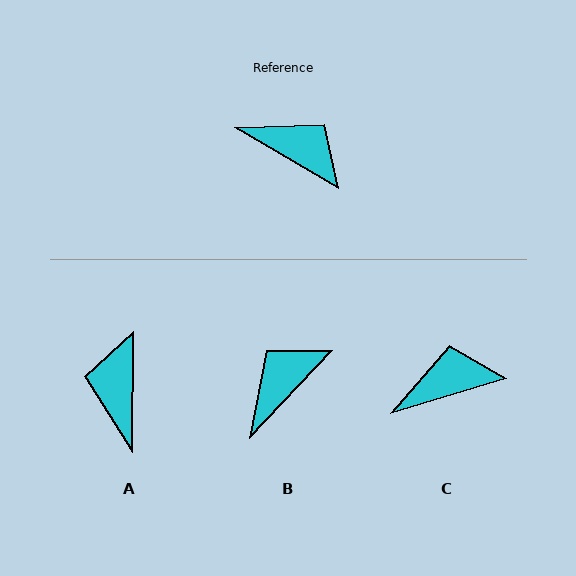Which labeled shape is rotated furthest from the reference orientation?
A, about 120 degrees away.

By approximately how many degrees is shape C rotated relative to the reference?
Approximately 47 degrees counter-clockwise.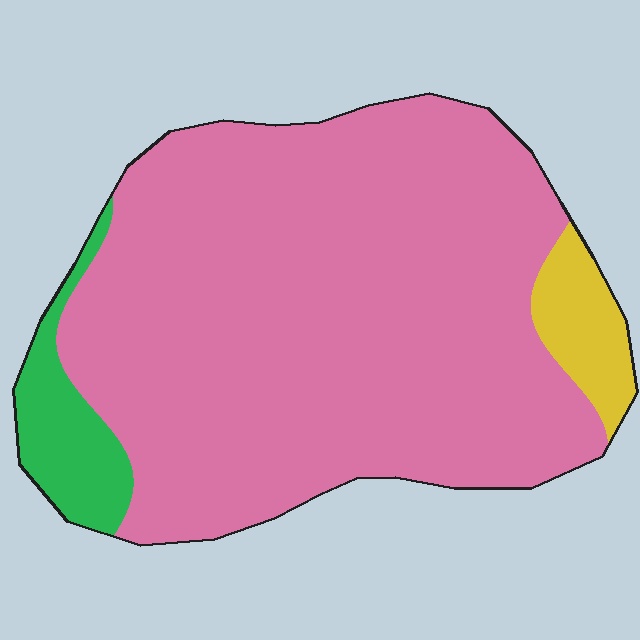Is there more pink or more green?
Pink.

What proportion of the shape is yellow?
Yellow covers about 5% of the shape.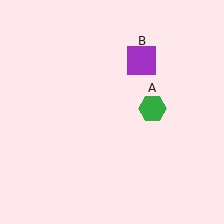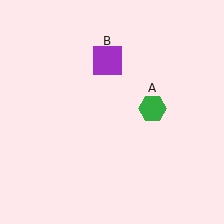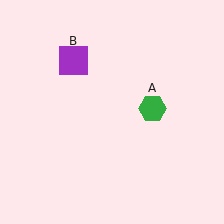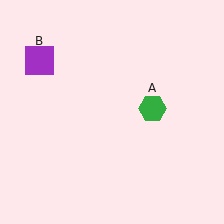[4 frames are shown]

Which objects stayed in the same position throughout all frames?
Green hexagon (object A) remained stationary.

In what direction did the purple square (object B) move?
The purple square (object B) moved left.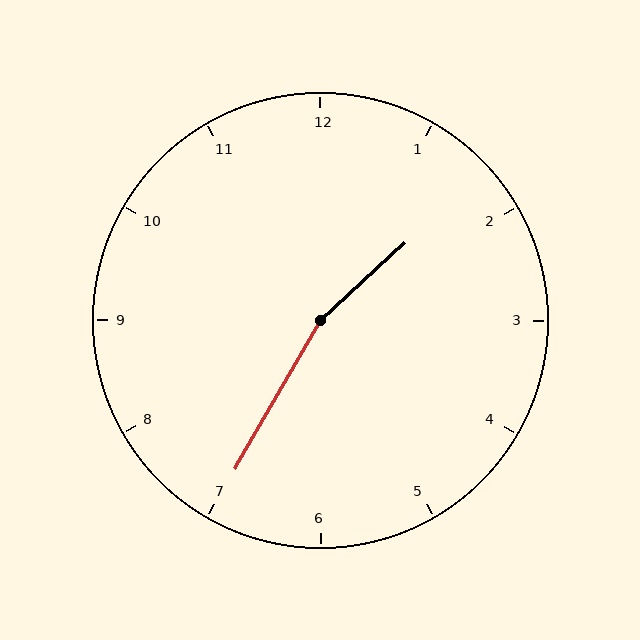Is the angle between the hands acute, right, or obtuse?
It is obtuse.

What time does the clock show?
1:35.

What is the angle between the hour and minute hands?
Approximately 162 degrees.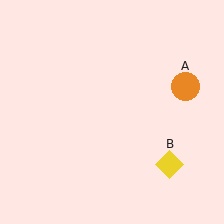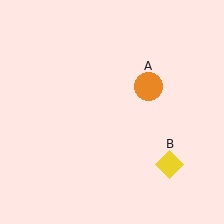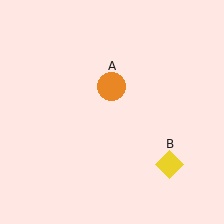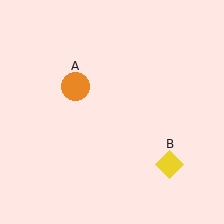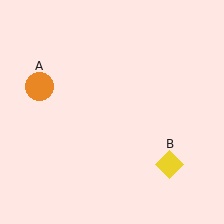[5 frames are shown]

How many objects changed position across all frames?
1 object changed position: orange circle (object A).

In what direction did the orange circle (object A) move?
The orange circle (object A) moved left.